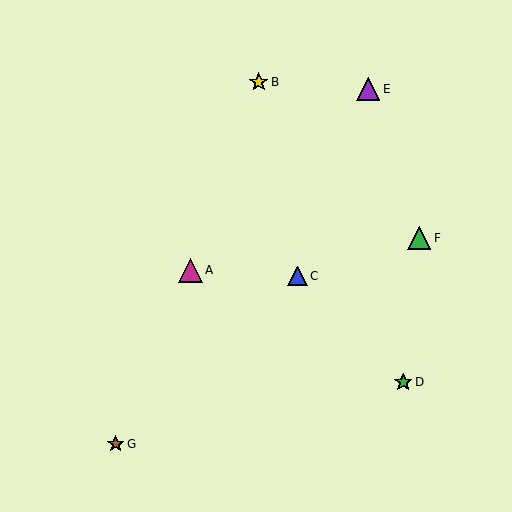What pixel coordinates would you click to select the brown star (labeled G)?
Click at (116, 444) to select the brown star G.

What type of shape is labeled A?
Shape A is a magenta triangle.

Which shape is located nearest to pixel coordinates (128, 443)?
The brown star (labeled G) at (116, 444) is nearest to that location.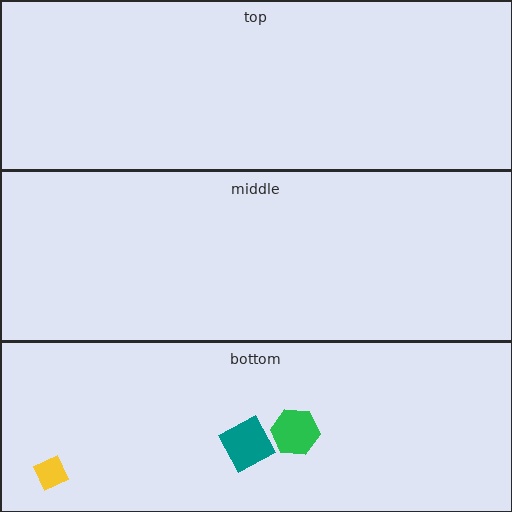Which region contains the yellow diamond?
The bottom region.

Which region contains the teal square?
The bottom region.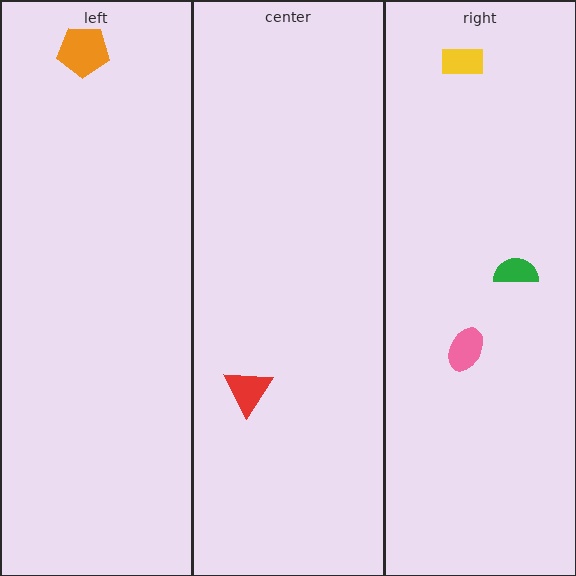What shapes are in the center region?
The red triangle.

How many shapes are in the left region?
1.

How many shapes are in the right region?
3.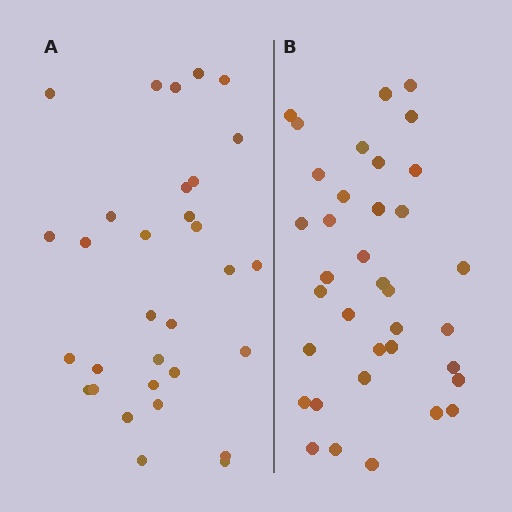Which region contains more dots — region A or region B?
Region B (the right region) has more dots.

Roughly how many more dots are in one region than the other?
Region B has about 5 more dots than region A.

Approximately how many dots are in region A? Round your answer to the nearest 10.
About 30 dots. (The exact count is 31, which rounds to 30.)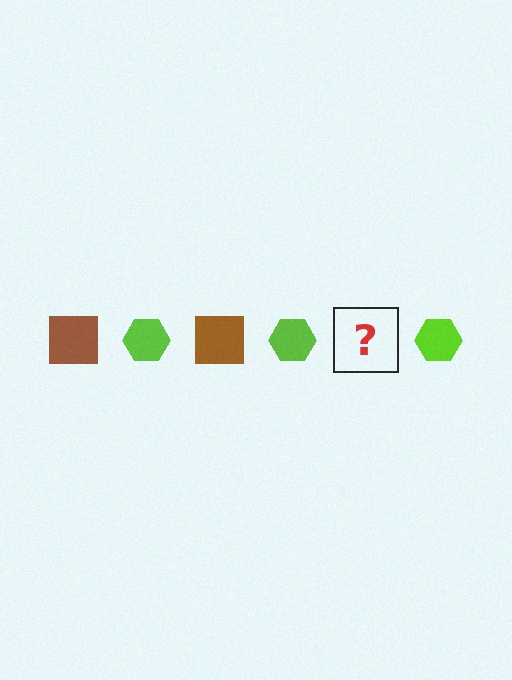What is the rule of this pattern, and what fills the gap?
The rule is that the pattern alternates between brown square and lime hexagon. The gap should be filled with a brown square.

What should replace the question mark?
The question mark should be replaced with a brown square.